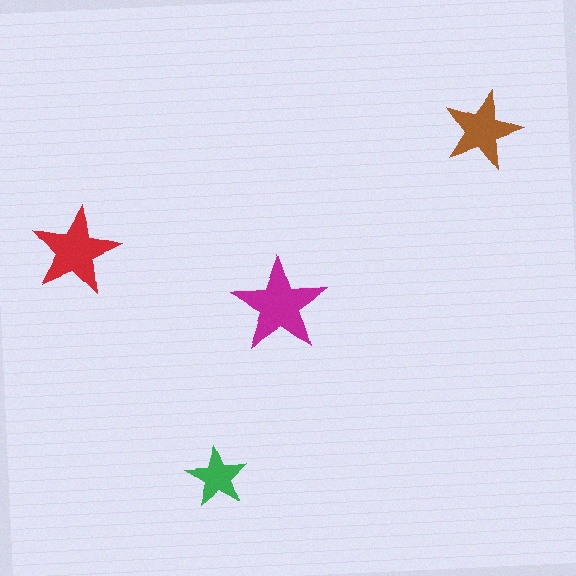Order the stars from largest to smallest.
the magenta one, the red one, the brown one, the green one.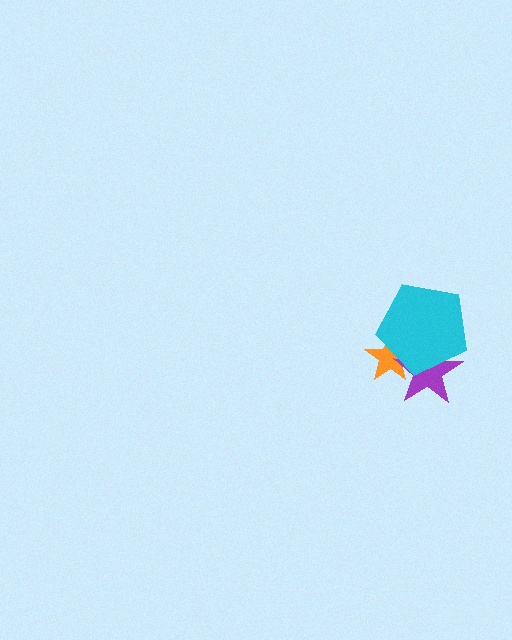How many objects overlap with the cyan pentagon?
2 objects overlap with the cyan pentagon.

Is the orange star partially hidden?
Yes, it is partially covered by another shape.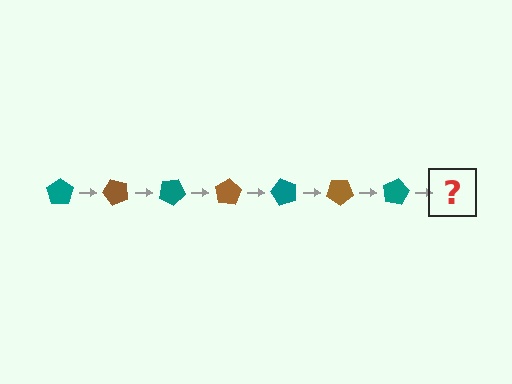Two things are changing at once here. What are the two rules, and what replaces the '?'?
The two rules are that it rotates 50 degrees each step and the color cycles through teal and brown. The '?' should be a brown pentagon, rotated 350 degrees from the start.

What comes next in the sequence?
The next element should be a brown pentagon, rotated 350 degrees from the start.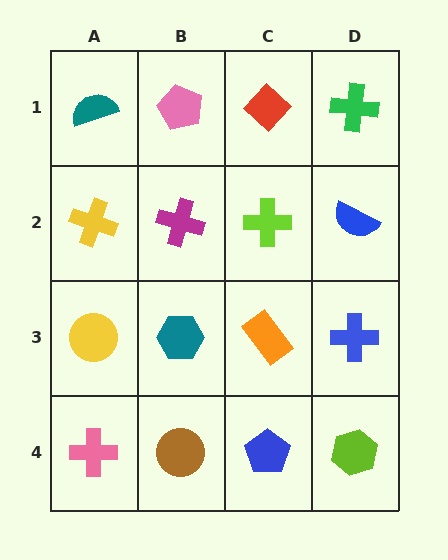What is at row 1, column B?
A pink pentagon.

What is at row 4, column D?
A lime hexagon.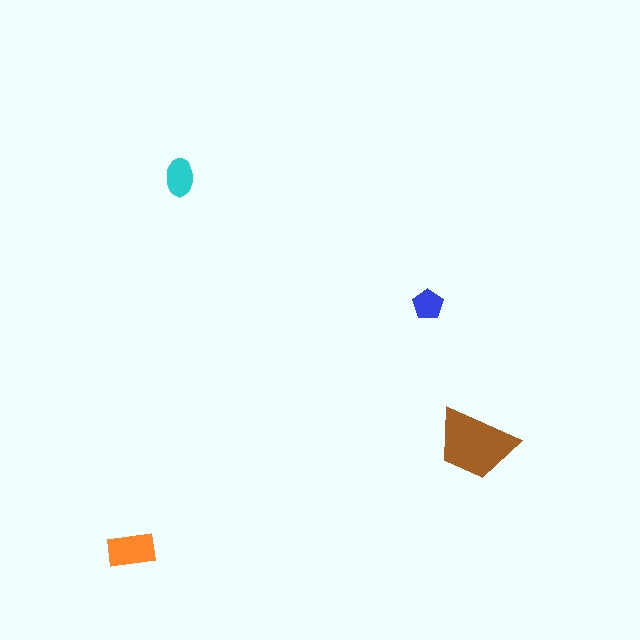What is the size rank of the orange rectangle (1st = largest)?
2nd.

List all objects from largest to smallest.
The brown trapezoid, the orange rectangle, the cyan ellipse, the blue pentagon.